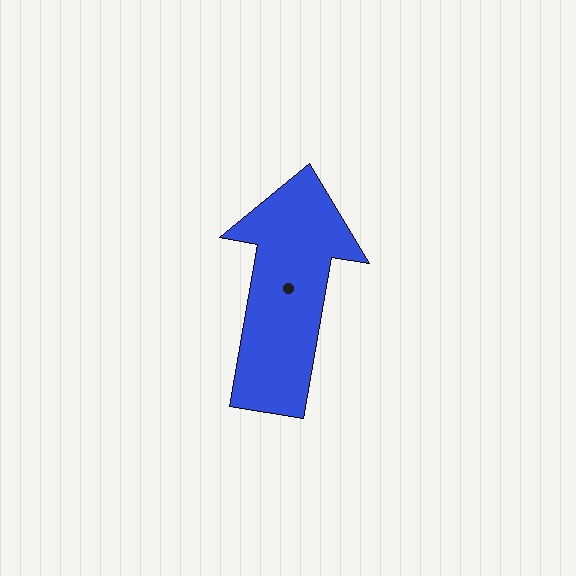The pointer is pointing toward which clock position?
Roughly 12 o'clock.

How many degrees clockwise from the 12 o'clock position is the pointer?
Approximately 10 degrees.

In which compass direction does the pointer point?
North.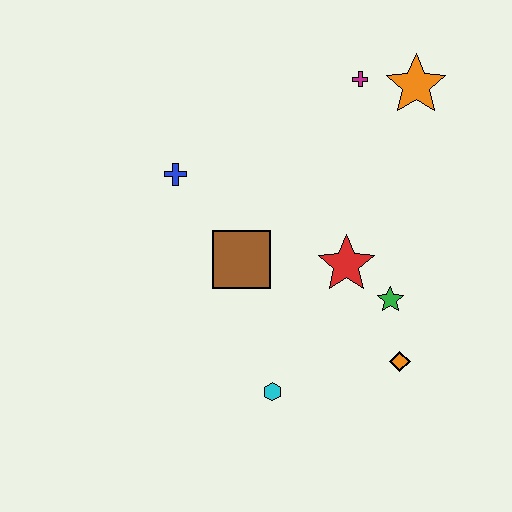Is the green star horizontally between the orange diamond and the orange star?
No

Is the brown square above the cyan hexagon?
Yes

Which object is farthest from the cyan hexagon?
The orange star is farthest from the cyan hexagon.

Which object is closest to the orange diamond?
The green star is closest to the orange diamond.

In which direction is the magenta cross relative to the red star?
The magenta cross is above the red star.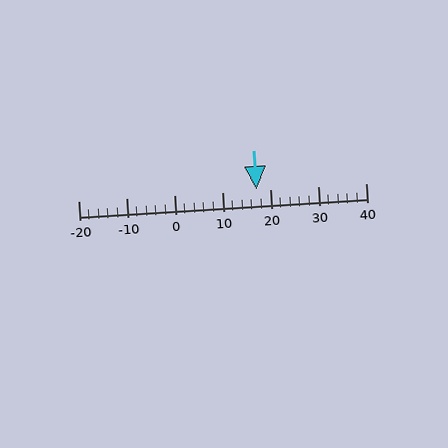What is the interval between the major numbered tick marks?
The major tick marks are spaced 10 units apart.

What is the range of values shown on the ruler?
The ruler shows values from -20 to 40.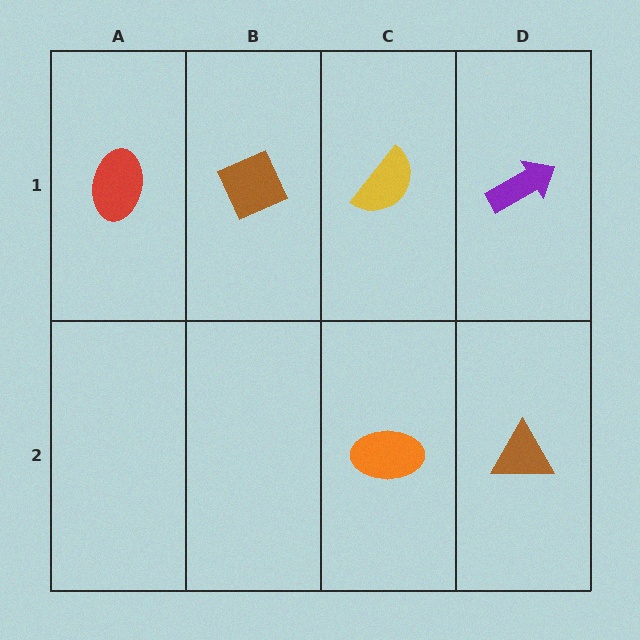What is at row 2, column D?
A brown triangle.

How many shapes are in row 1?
4 shapes.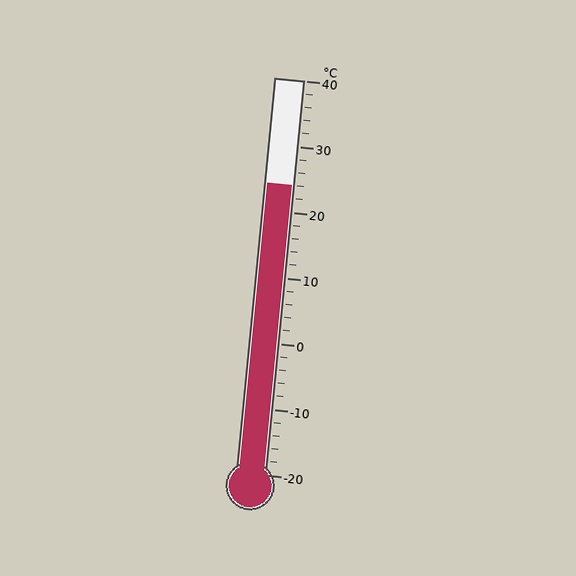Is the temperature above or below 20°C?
The temperature is above 20°C.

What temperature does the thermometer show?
The thermometer shows approximately 24°C.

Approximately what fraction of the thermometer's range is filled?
The thermometer is filled to approximately 75% of its range.